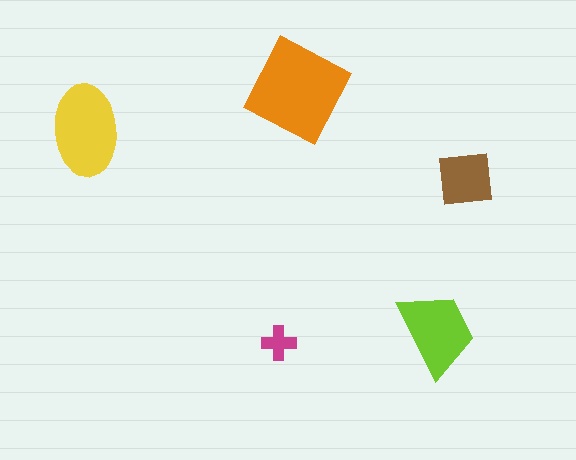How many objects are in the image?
There are 5 objects in the image.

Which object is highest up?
The orange square is topmost.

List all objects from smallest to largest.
The magenta cross, the brown square, the lime trapezoid, the yellow ellipse, the orange square.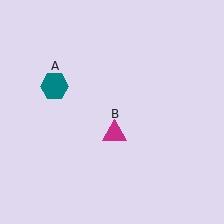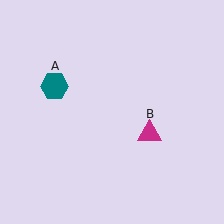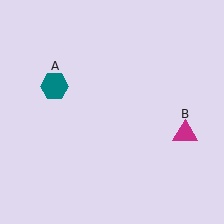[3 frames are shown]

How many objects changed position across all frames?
1 object changed position: magenta triangle (object B).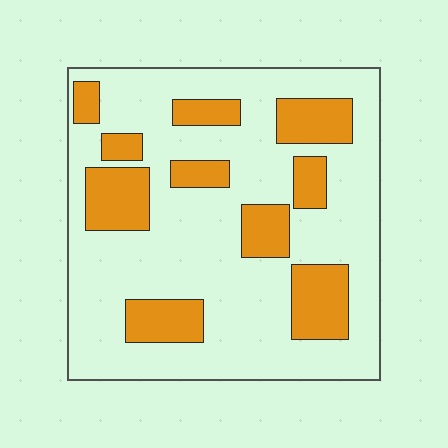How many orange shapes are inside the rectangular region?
10.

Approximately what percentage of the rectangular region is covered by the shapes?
Approximately 25%.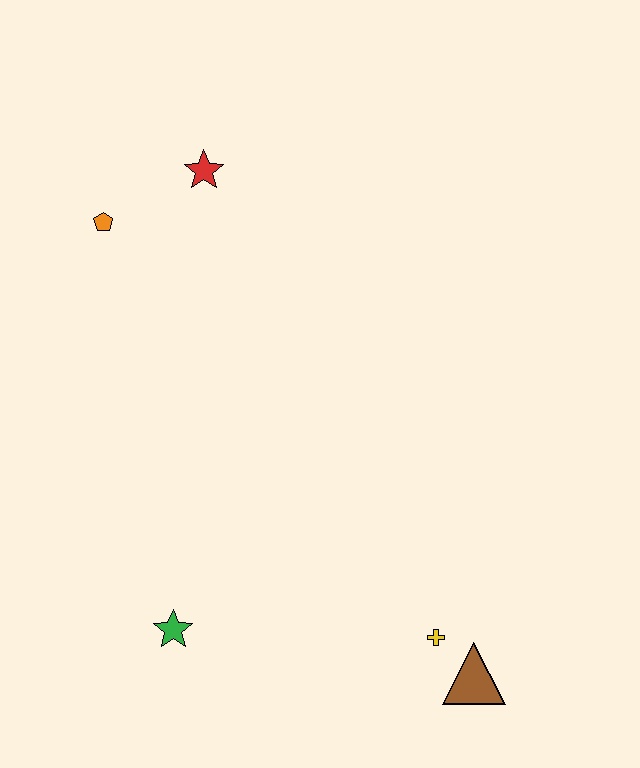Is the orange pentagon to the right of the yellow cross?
No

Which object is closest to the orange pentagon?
The red star is closest to the orange pentagon.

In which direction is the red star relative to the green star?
The red star is above the green star.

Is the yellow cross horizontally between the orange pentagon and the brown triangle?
Yes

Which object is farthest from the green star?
The red star is farthest from the green star.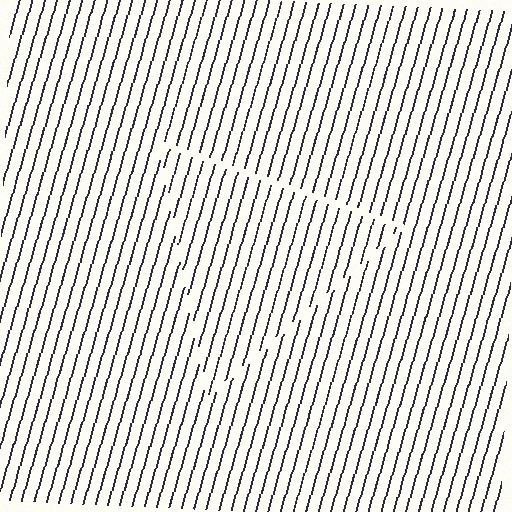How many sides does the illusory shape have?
3 sides — the line-ends trace a triangle.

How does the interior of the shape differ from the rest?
The interior of the shape contains the same grating, shifted by half a period — the contour is defined by the phase discontinuity where line-ends from the inner and outer gratings abut.